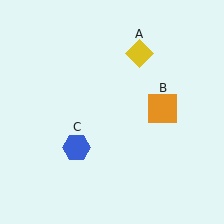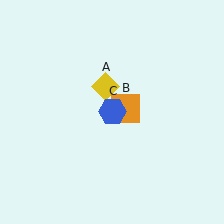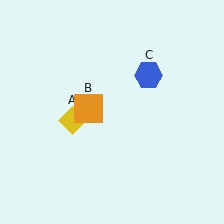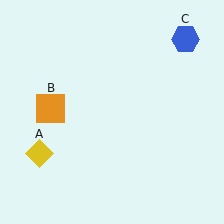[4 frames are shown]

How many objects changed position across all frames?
3 objects changed position: yellow diamond (object A), orange square (object B), blue hexagon (object C).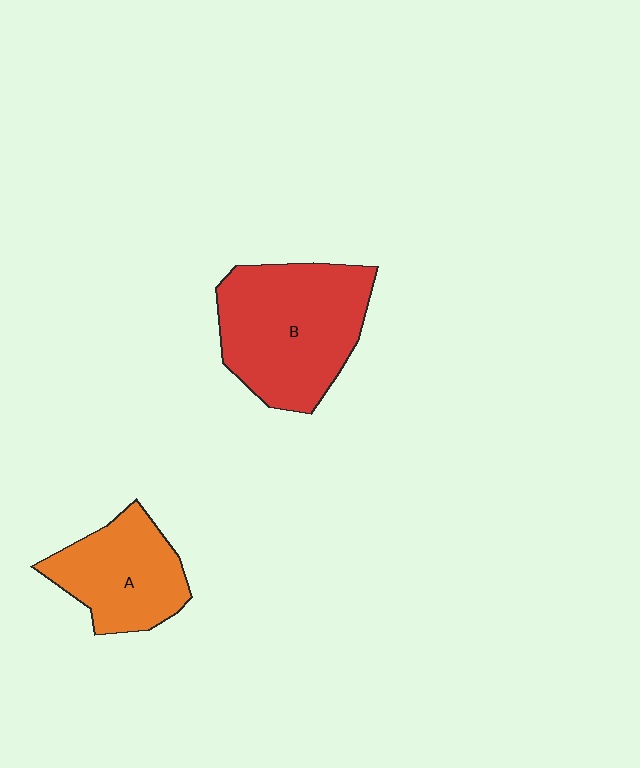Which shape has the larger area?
Shape B (red).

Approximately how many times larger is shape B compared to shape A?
Approximately 1.5 times.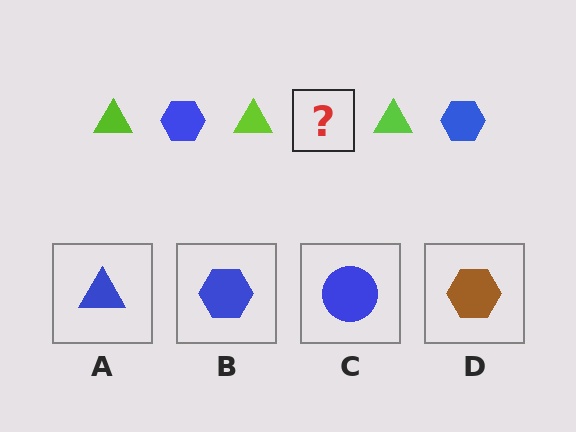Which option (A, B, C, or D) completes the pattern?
B.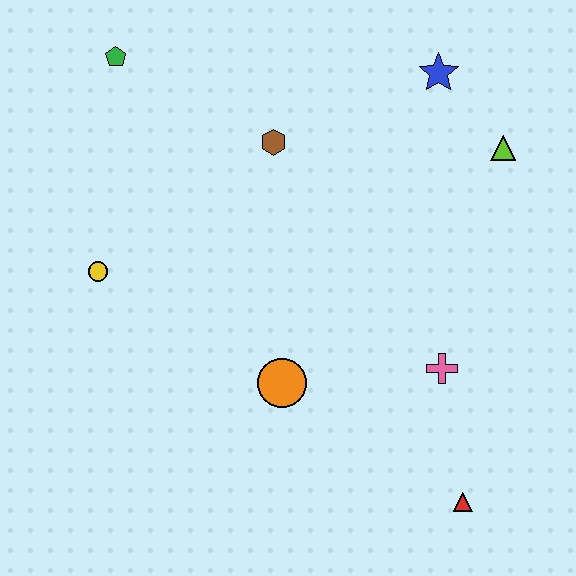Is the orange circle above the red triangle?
Yes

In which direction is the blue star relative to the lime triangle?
The blue star is above the lime triangle.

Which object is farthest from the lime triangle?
The yellow circle is farthest from the lime triangle.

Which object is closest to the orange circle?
The pink cross is closest to the orange circle.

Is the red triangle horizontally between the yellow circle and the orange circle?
No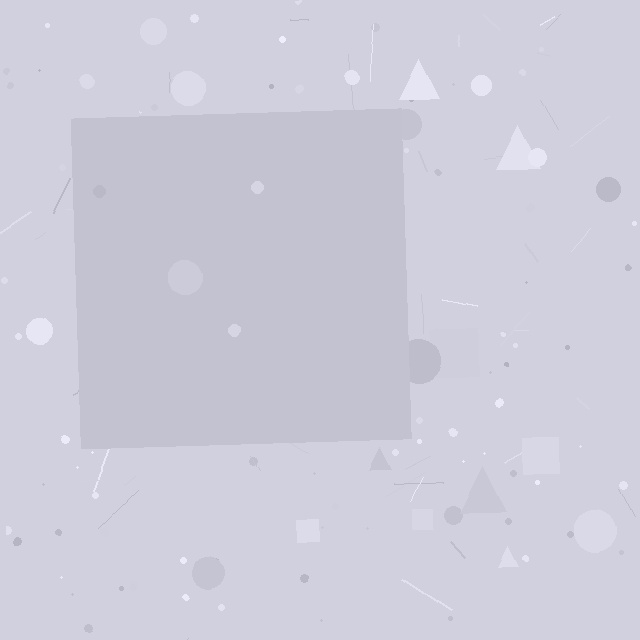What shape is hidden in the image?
A square is hidden in the image.